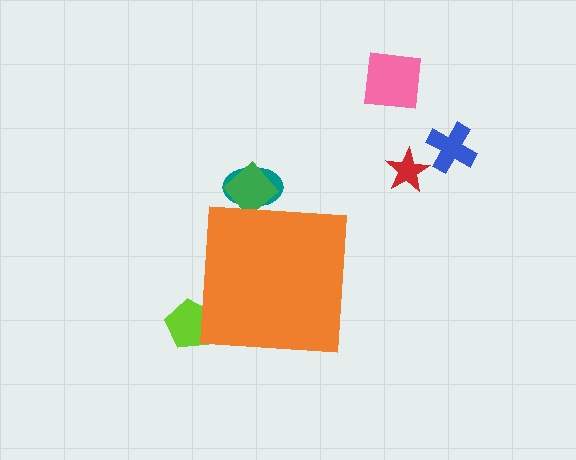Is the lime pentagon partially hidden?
Yes, the lime pentagon is partially hidden behind the orange square.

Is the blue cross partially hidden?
No, the blue cross is fully visible.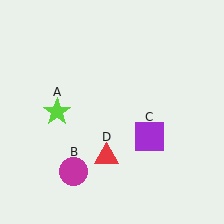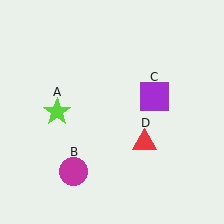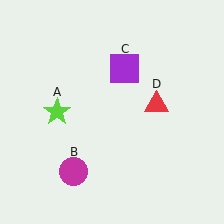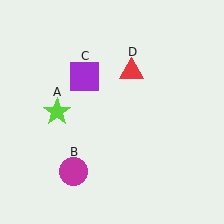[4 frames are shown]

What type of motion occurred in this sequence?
The purple square (object C), red triangle (object D) rotated counterclockwise around the center of the scene.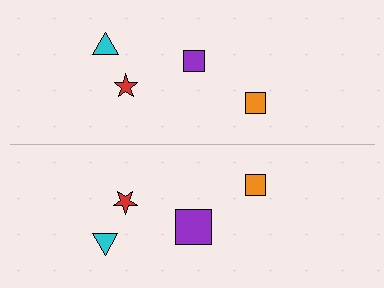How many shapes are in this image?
There are 8 shapes in this image.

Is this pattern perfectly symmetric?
No, the pattern is not perfectly symmetric. The purple square on the bottom side has a different size than its mirror counterpart.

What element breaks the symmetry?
The purple square on the bottom side has a different size than its mirror counterpart.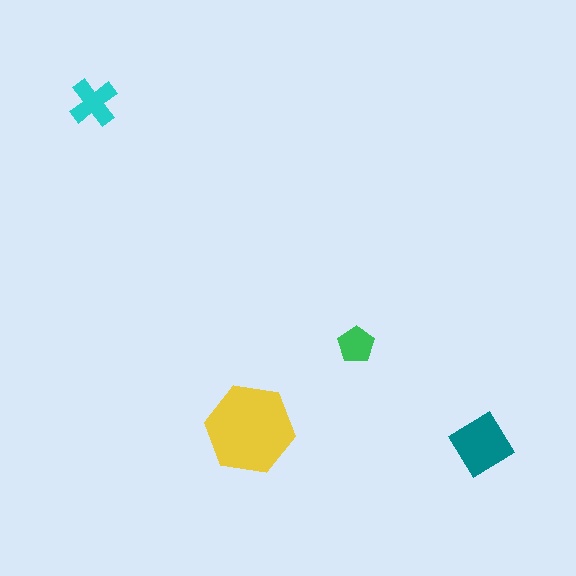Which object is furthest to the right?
The teal diamond is rightmost.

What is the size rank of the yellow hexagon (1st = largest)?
1st.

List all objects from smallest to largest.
The green pentagon, the cyan cross, the teal diamond, the yellow hexagon.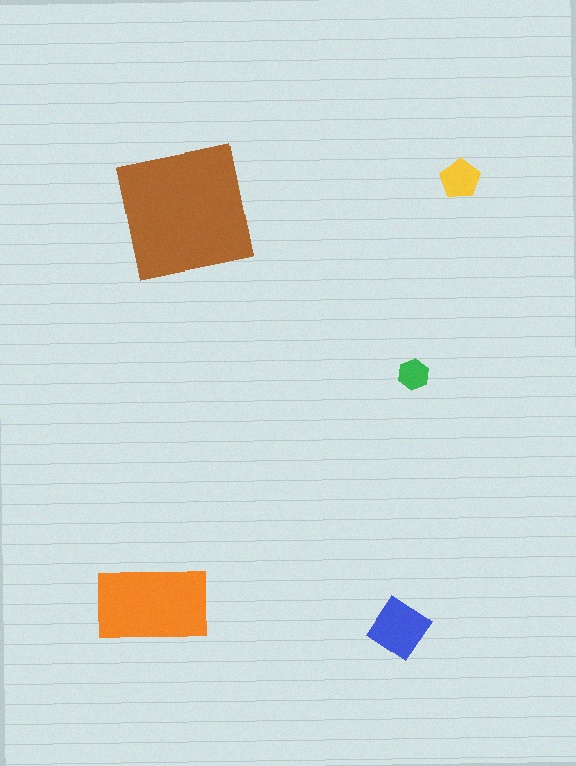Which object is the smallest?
The green hexagon.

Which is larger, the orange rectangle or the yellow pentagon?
The orange rectangle.